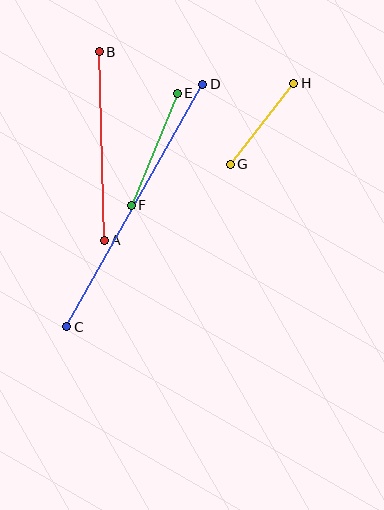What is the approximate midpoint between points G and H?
The midpoint is at approximately (262, 124) pixels.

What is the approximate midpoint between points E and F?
The midpoint is at approximately (154, 149) pixels.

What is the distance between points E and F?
The distance is approximately 121 pixels.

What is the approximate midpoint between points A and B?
The midpoint is at approximately (102, 146) pixels.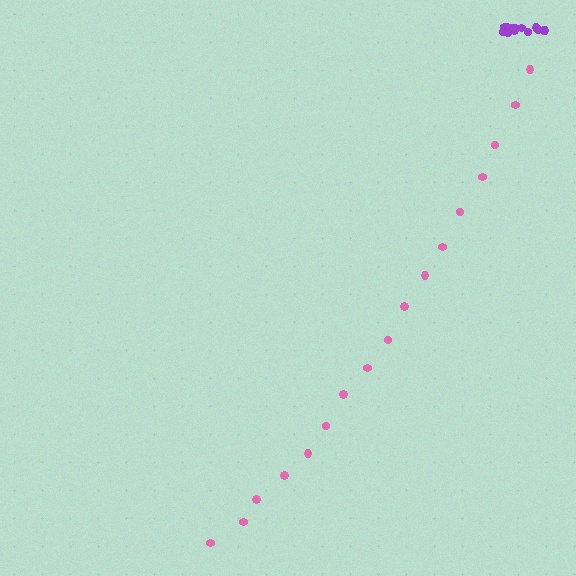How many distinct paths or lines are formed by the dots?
There are 2 distinct paths.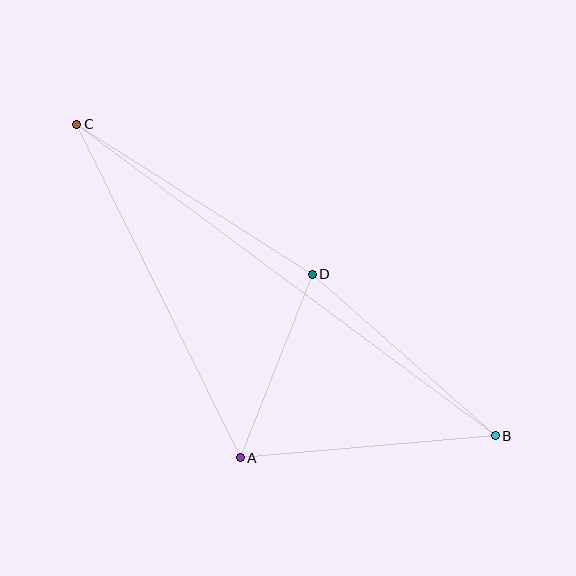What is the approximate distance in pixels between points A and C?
The distance between A and C is approximately 371 pixels.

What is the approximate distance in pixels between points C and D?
The distance between C and D is approximately 279 pixels.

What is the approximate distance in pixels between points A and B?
The distance between A and B is approximately 256 pixels.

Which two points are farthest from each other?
Points B and C are farthest from each other.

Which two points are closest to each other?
Points A and D are closest to each other.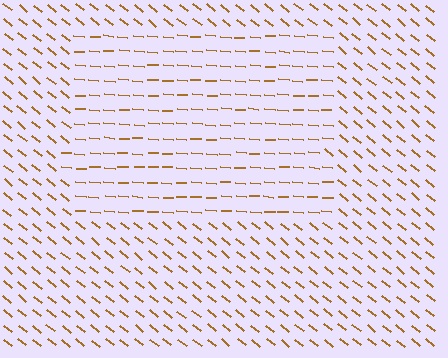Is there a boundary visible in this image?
Yes, there is a texture boundary formed by a change in line orientation.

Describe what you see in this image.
The image is filled with small brown line segments. A rectangle region in the image has lines oriented differently from the surrounding lines, creating a visible texture boundary.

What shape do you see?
I see a rectangle.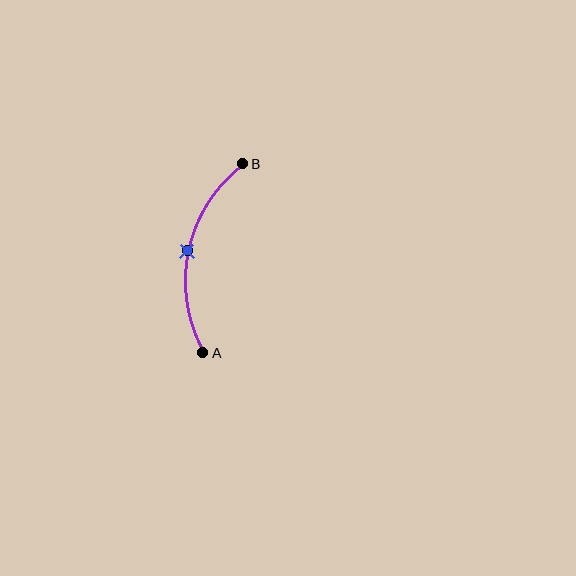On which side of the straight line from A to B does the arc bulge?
The arc bulges to the left of the straight line connecting A and B.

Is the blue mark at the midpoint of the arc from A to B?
Yes. The blue mark lies on the arc at equal arc-length from both A and B — it is the arc midpoint.